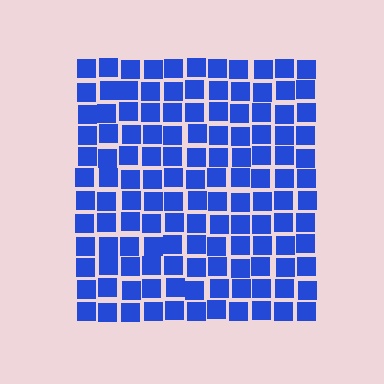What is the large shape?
The large shape is a square.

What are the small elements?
The small elements are squares.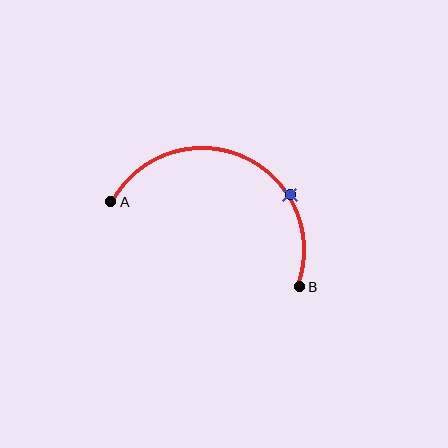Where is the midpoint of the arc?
The arc midpoint is the point on the curve farthest from the straight line joining A and B. It sits above that line.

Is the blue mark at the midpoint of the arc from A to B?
No. The blue mark lies on the arc but is closer to endpoint B. The arc midpoint would be at the point on the curve equidistant along the arc from both A and B.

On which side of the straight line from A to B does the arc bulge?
The arc bulges above the straight line connecting A and B.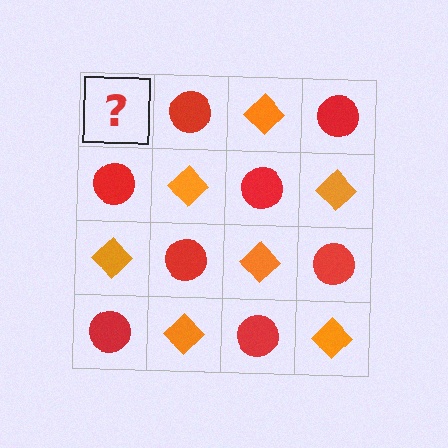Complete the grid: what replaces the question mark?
The question mark should be replaced with an orange diamond.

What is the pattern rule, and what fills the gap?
The rule is that it alternates orange diamond and red circle in a checkerboard pattern. The gap should be filled with an orange diamond.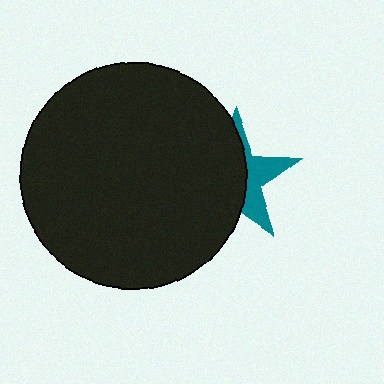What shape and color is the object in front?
The object in front is a black circle.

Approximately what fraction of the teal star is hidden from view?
Roughly 63% of the teal star is hidden behind the black circle.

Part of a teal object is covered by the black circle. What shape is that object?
It is a star.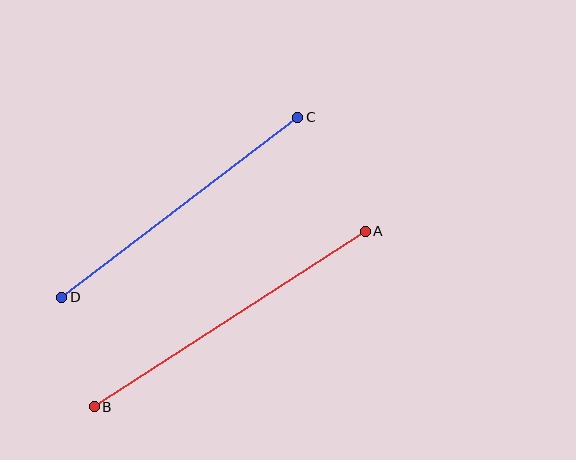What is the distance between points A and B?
The distance is approximately 323 pixels.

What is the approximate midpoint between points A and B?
The midpoint is at approximately (230, 319) pixels.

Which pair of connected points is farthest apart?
Points A and B are farthest apart.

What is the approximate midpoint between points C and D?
The midpoint is at approximately (180, 207) pixels.